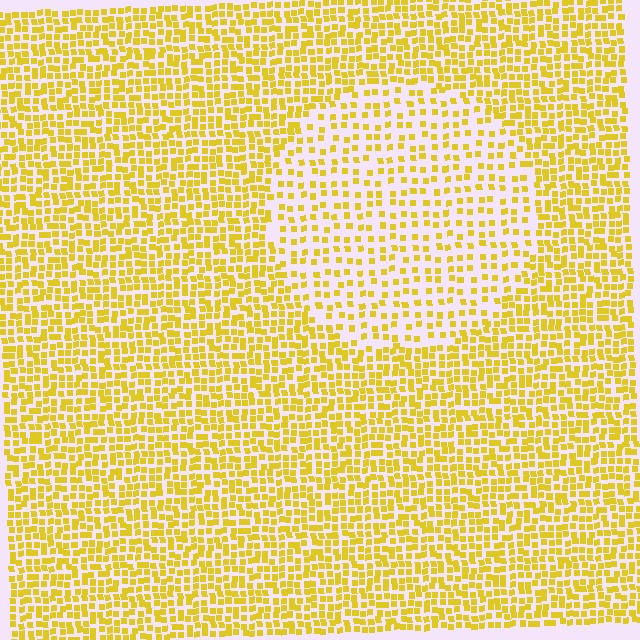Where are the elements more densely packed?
The elements are more densely packed outside the circle boundary.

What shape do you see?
I see a circle.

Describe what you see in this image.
The image contains small yellow elements arranged at two different densities. A circle-shaped region is visible where the elements are less densely packed than the surrounding area.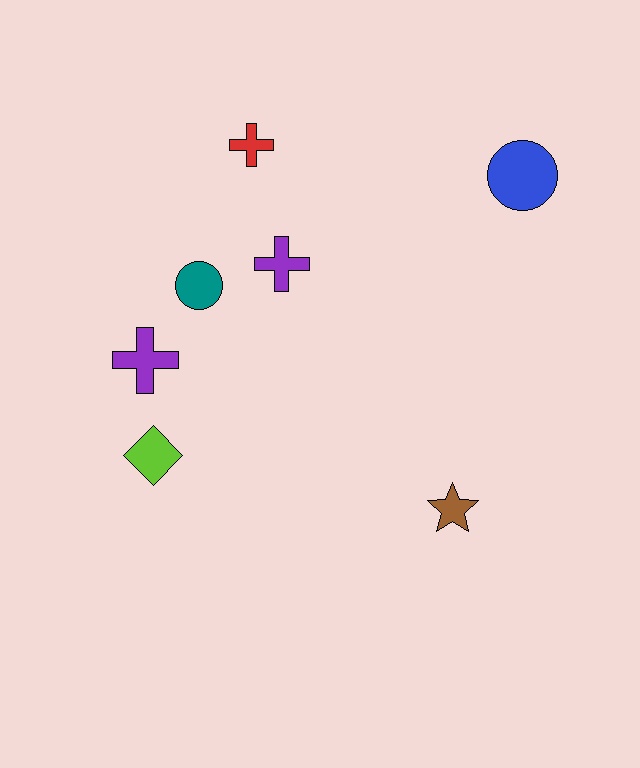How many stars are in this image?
There is 1 star.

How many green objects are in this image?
There are no green objects.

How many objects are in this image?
There are 7 objects.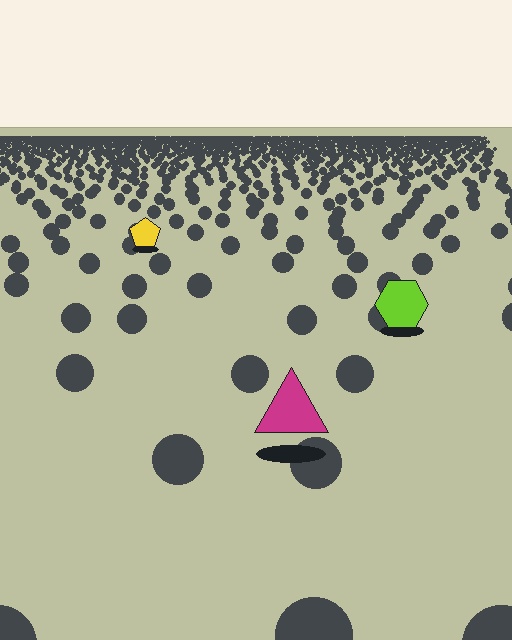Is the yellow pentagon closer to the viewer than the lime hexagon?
No. The lime hexagon is closer — you can tell from the texture gradient: the ground texture is coarser near it.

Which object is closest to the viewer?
The magenta triangle is closest. The texture marks near it are larger and more spread out.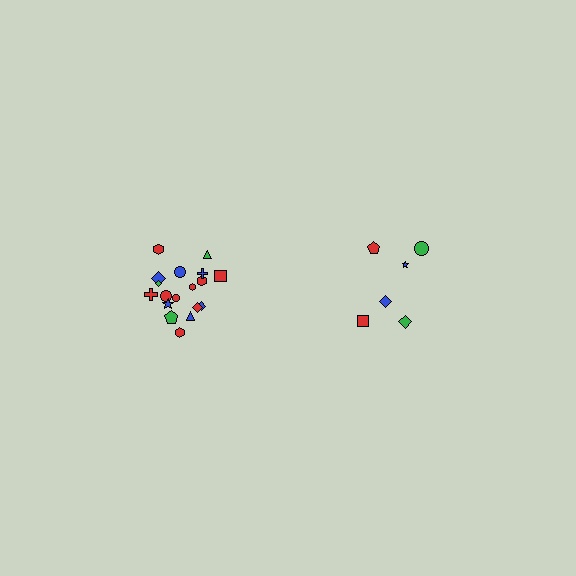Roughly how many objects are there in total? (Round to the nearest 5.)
Roughly 25 objects in total.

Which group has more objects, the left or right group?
The left group.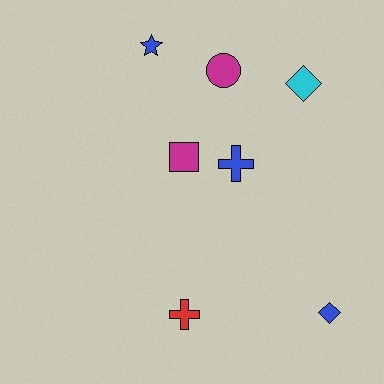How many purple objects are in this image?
There are no purple objects.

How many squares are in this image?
There is 1 square.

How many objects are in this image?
There are 7 objects.